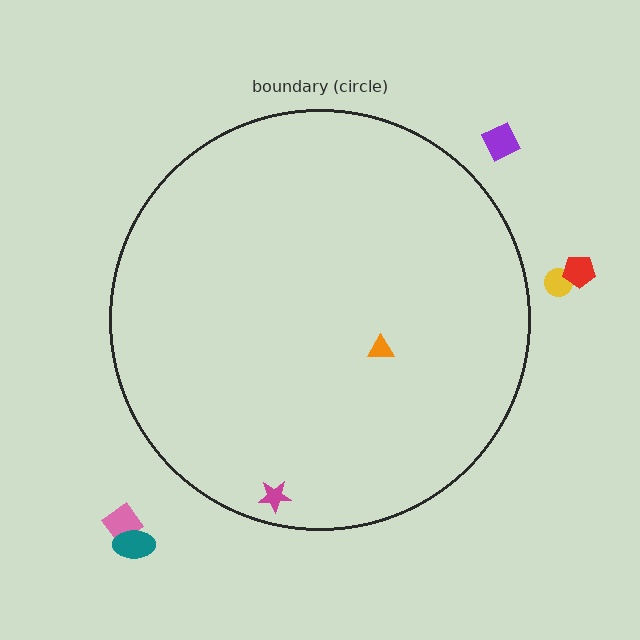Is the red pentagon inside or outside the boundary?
Outside.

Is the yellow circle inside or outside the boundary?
Outside.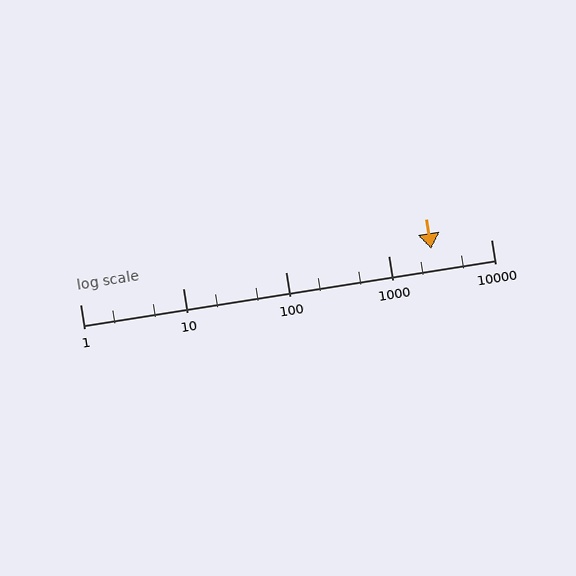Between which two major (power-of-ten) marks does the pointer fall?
The pointer is between 1000 and 10000.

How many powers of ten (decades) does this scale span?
The scale spans 4 decades, from 1 to 10000.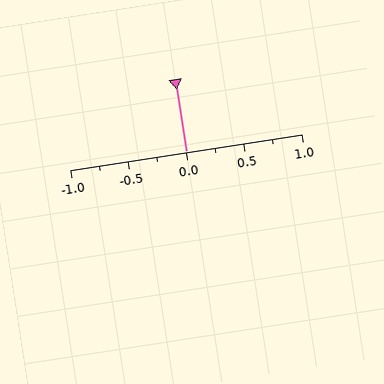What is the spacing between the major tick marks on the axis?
The major ticks are spaced 0.5 apart.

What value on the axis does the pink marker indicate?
The marker indicates approximately 0.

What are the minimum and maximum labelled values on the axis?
The axis runs from -1.0 to 1.0.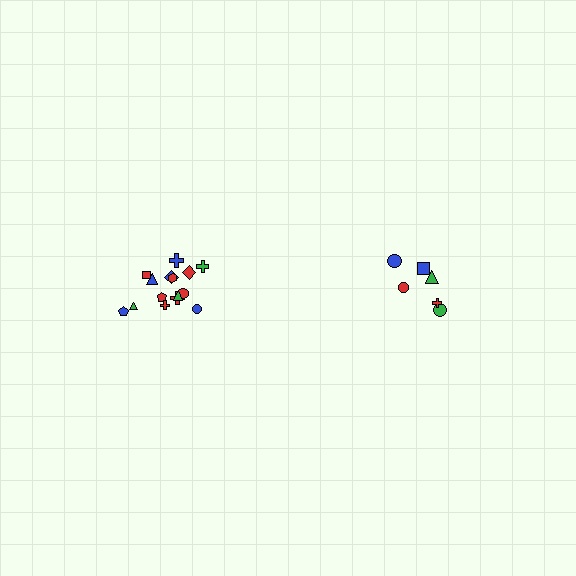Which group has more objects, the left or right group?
The left group.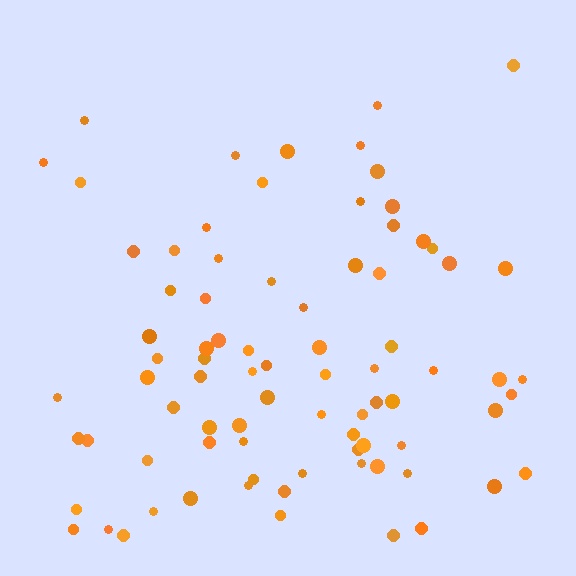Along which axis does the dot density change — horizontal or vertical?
Vertical.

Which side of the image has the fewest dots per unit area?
The top.